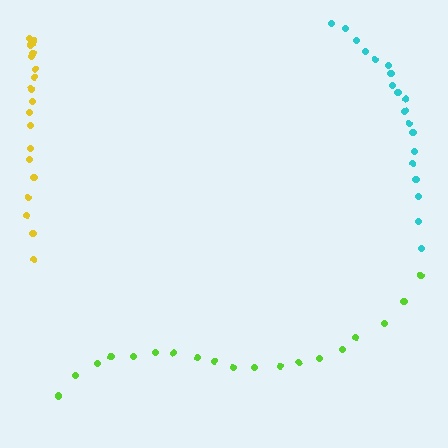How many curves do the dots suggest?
There are 3 distinct paths.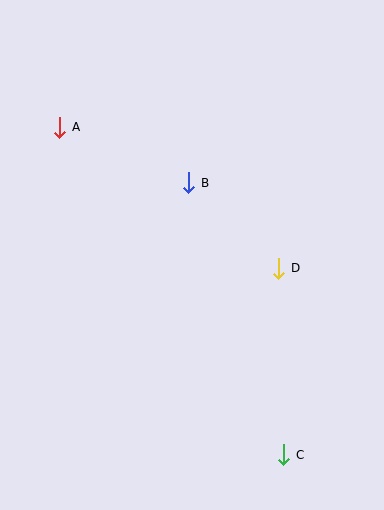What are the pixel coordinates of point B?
Point B is at (189, 183).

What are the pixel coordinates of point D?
Point D is at (279, 268).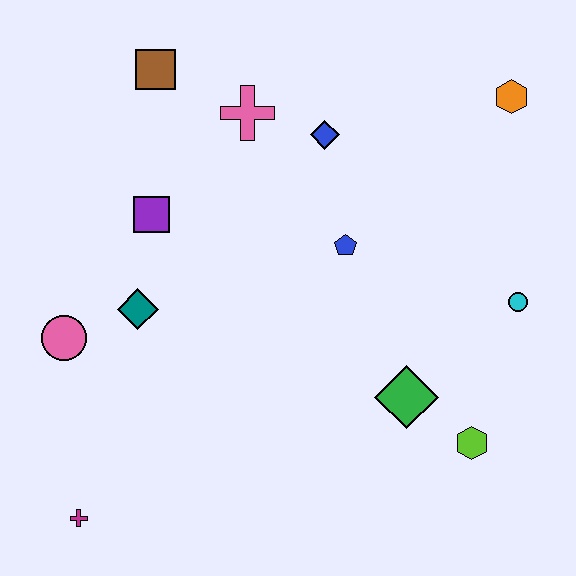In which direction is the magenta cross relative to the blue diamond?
The magenta cross is below the blue diamond.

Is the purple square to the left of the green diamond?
Yes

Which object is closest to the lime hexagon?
The green diamond is closest to the lime hexagon.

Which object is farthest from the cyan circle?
The magenta cross is farthest from the cyan circle.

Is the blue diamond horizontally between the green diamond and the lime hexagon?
No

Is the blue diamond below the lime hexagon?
No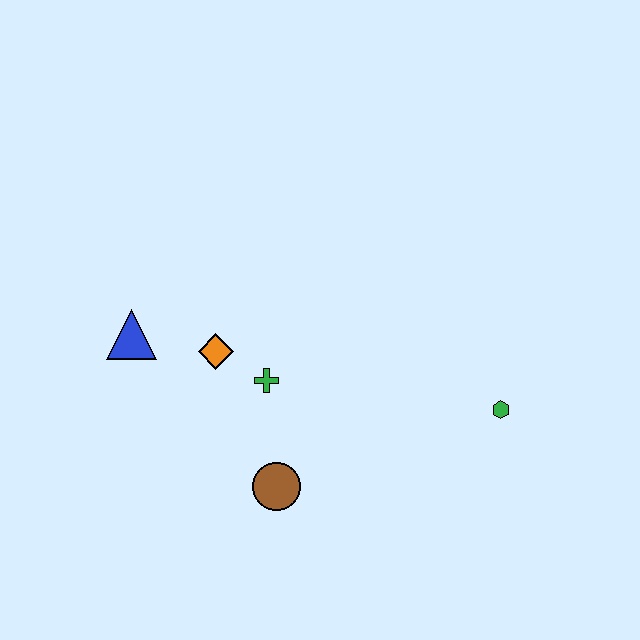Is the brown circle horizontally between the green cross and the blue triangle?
No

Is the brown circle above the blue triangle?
No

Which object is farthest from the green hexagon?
The blue triangle is farthest from the green hexagon.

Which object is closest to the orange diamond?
The green cross is closest to the orange diamond.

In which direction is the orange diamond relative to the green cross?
The orange diamond is to the left of the green cross.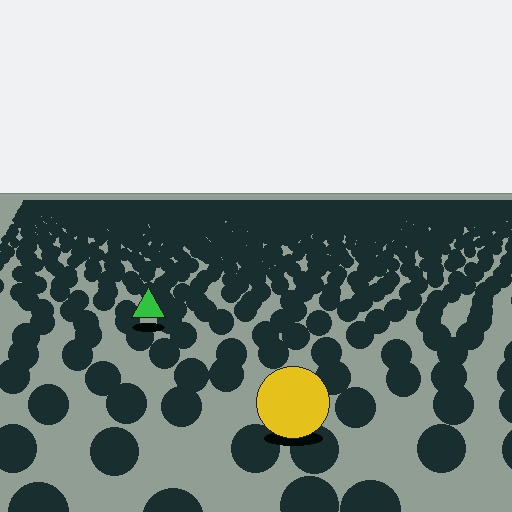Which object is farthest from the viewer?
The green triangle is farthest from the viewer. It appears smaller and the ground texture around it is denser.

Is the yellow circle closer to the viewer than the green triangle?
Yes. The yellow circle is closer — you can tell from the texture gradient: the ground texture is coarser near it.